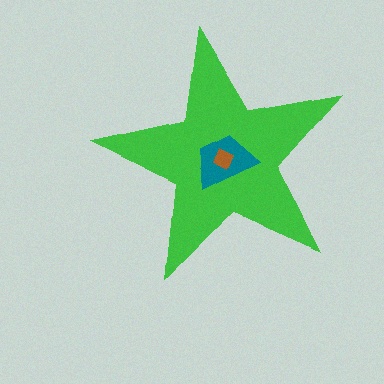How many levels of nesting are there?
3.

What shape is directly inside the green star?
The teal trapezoid.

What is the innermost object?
The brown square.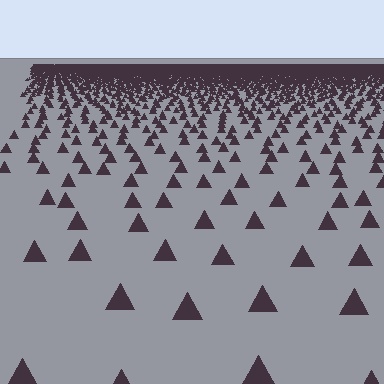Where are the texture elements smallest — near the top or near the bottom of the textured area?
Near the top.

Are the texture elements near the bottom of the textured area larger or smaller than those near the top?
Larger. Near the bottom, elements are closer to the viewer and appear at a bigger on-screen size.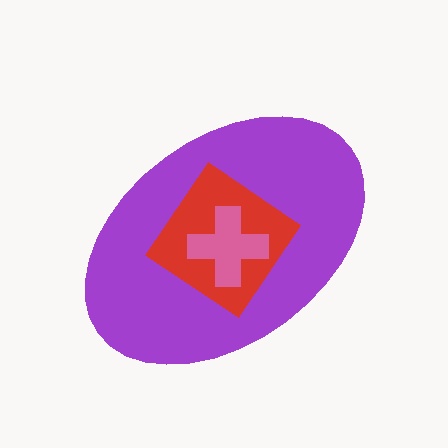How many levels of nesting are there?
3.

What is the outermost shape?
The purple ellipse.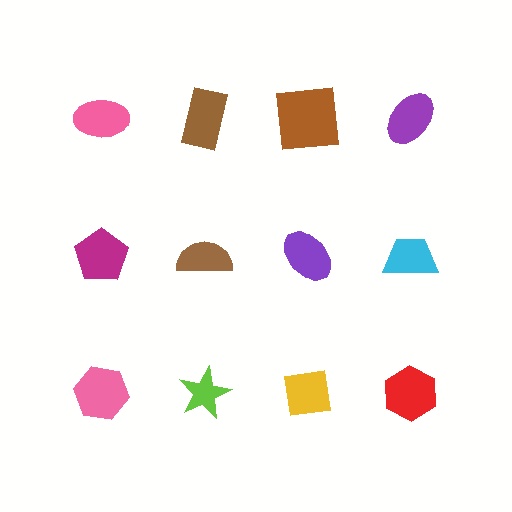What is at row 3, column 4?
A red hexagon.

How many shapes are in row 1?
4 shapes.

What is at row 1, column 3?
A brown square.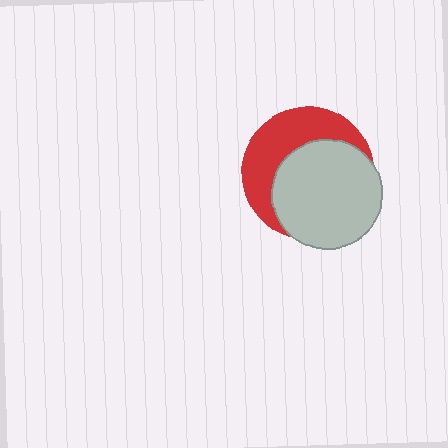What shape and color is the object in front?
The object in front is a light gray circle.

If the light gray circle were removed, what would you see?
You would see the complete red circle.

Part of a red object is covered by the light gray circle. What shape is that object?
It is a circle.